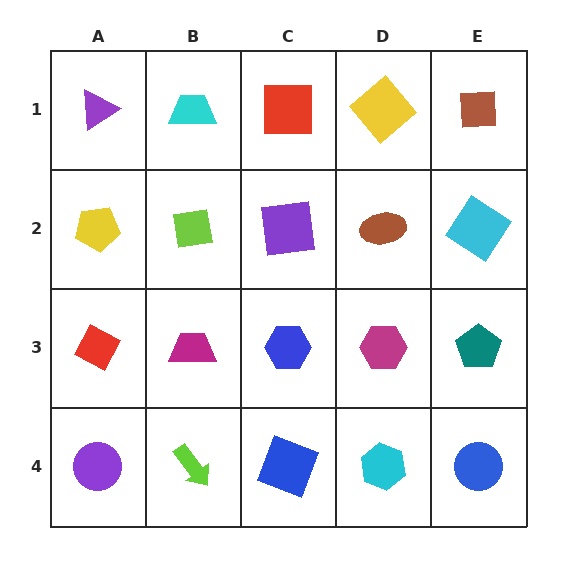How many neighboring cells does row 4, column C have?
3.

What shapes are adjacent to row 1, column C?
A purple square (row 2, column C), a cyan trapezoid (row 1, column B), a yellow diamond (row 1, column D).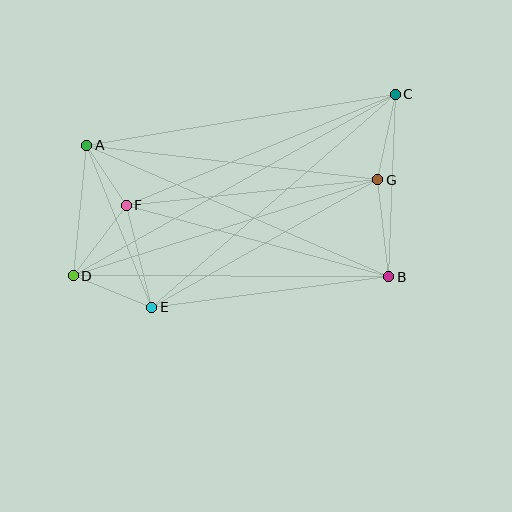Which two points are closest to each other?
Points A and F are closest to each other.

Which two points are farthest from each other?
Points C and D are farthest from each other.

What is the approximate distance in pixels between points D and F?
The distance between D and F is approximately 88 pixels.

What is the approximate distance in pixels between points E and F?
The distance between E and F is approximately 105 pixels.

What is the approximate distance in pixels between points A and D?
The distance between A and D is approximately 131 pixels.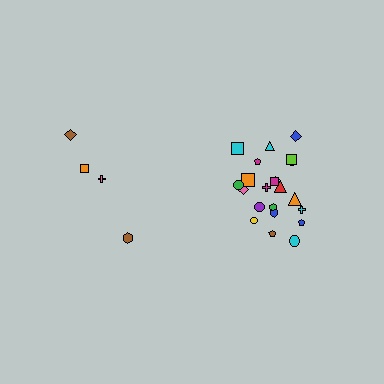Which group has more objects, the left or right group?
The right group.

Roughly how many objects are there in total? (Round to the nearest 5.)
Roughly 25 objects in total.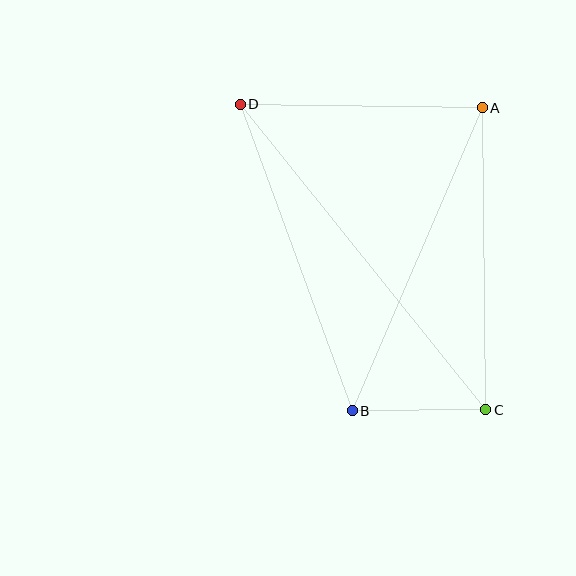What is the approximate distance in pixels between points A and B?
The distance between A and B is approximately 329 pixels.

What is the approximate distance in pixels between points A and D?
The distance between A and D is approximately 242 pixels.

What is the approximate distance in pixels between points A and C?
The distance between A and C is approximately 302 pixels.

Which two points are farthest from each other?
Points C and D are farthest from each other.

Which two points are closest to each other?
Points B and C are closest to each other.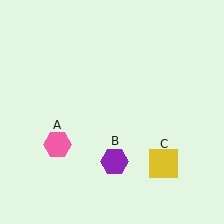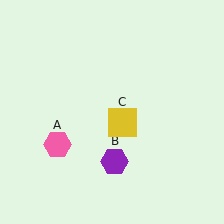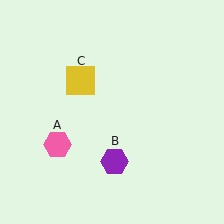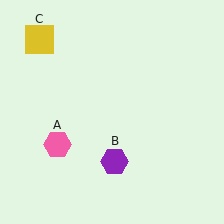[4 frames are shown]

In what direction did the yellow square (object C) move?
The yellow square (object C) moved up and to the left.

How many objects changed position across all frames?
1 object changed position: yellow square (object C).